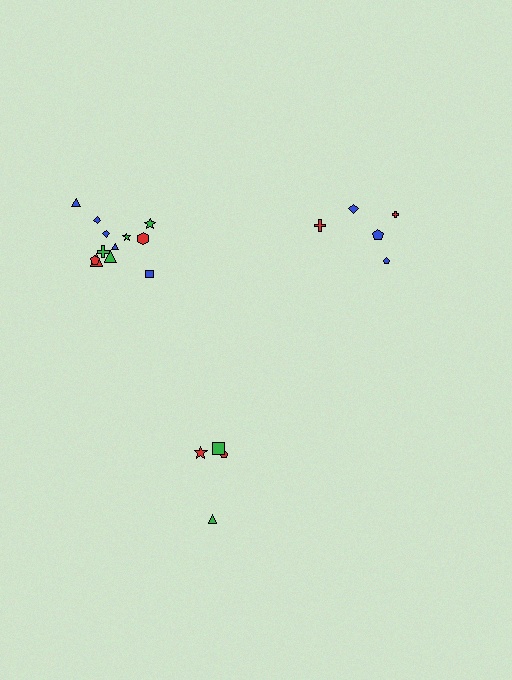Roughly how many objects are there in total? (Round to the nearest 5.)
Roughly 20 objects in total.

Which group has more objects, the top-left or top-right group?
The top-left group.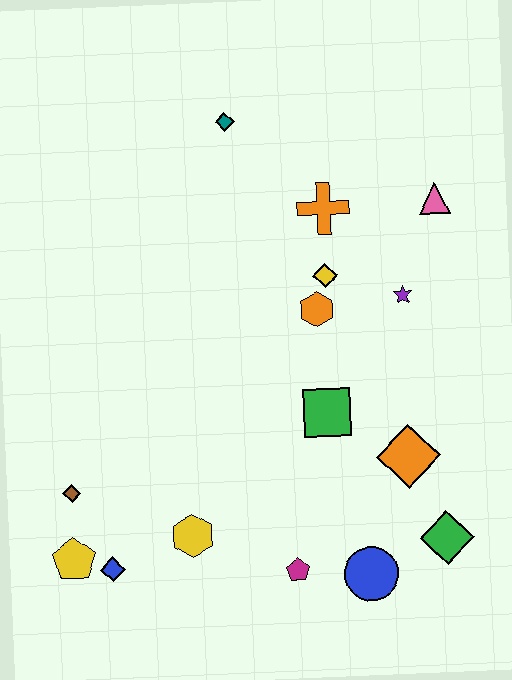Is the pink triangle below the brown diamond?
No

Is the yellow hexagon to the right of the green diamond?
No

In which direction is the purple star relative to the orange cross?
The purple star is below the orange cross.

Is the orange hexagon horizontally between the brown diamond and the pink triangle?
Yes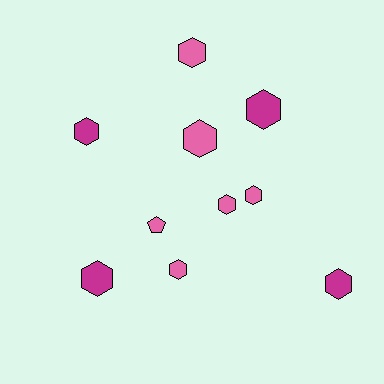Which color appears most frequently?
Pink, with 6 objects.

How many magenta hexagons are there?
There are 4 magenta hexagons.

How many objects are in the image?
There are 10 objects.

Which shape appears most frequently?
Hexagon, with 9 objects.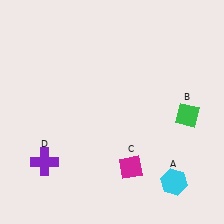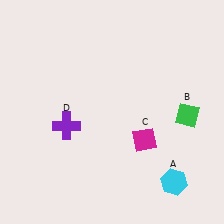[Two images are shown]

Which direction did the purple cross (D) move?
The purple cross (D) moved up.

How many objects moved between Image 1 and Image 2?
2 objects moved between the two images.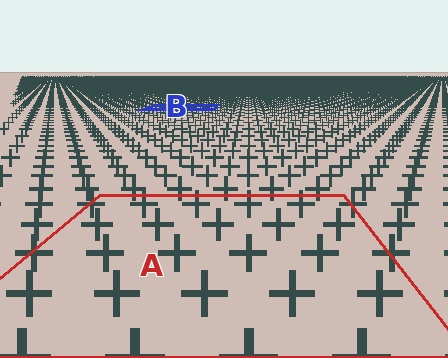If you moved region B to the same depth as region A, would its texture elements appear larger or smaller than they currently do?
They would appear larger. At a closer depth, the same texture elements are projected at a bigger on-screen size.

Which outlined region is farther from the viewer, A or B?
Region B is farther from the viewer — the texture elements inside it appear smaller and more densely packed.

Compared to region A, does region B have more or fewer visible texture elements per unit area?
Region B has more texture elements per unit area — they are packed more densely because it is farther away.